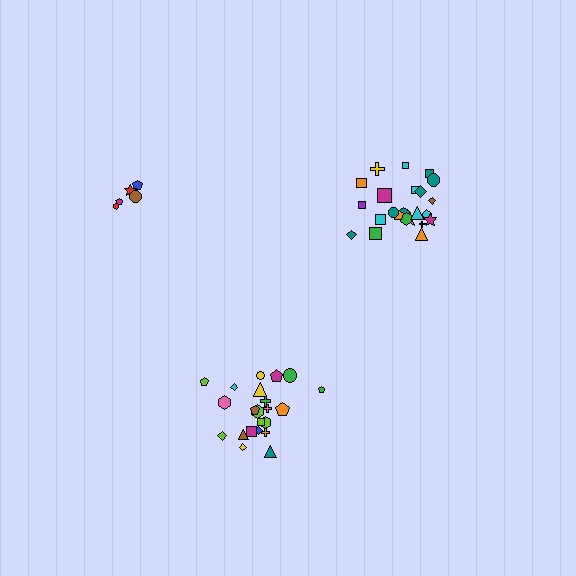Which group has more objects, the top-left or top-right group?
The top-right group.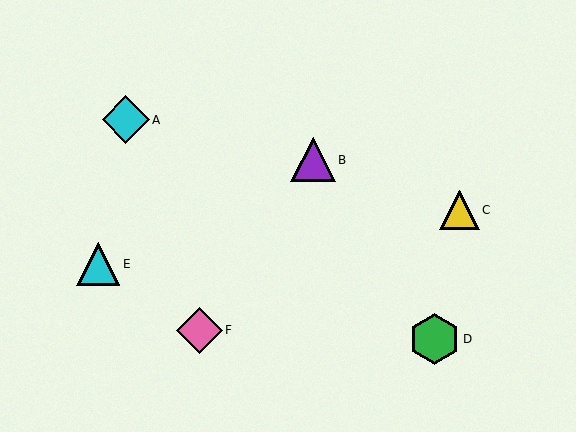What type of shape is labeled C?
Shape C is a yellow triangle.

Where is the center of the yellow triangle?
The center of the yellow triangle is at (459, 210).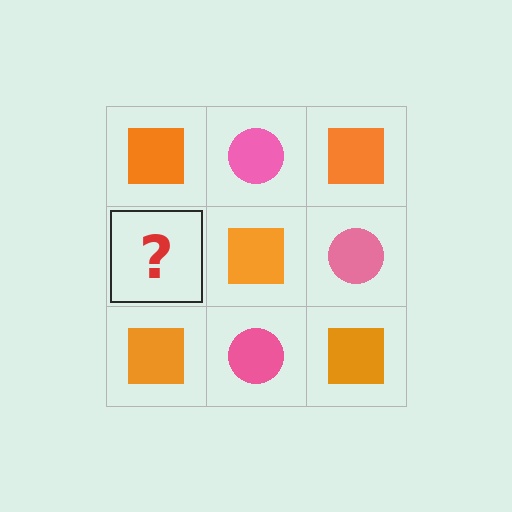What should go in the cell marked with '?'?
The missing cell should contain a pink circle.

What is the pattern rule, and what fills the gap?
The rule is that it alternates orange square and pink circle in a checkerboard pattern. The gap should be filled with a pink circle.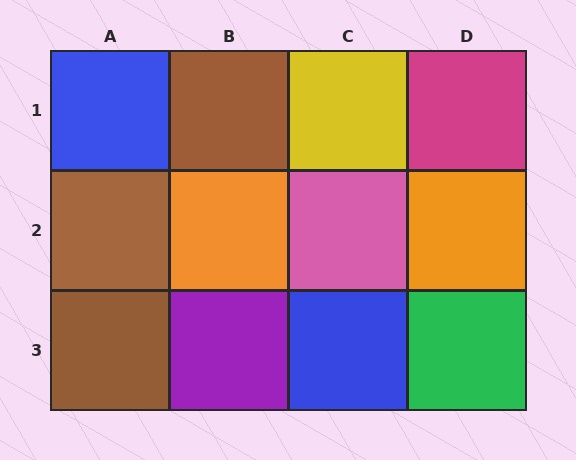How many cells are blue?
2 cells are blue.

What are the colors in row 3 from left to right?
Brown, purple, blue, green.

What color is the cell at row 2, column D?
Orange.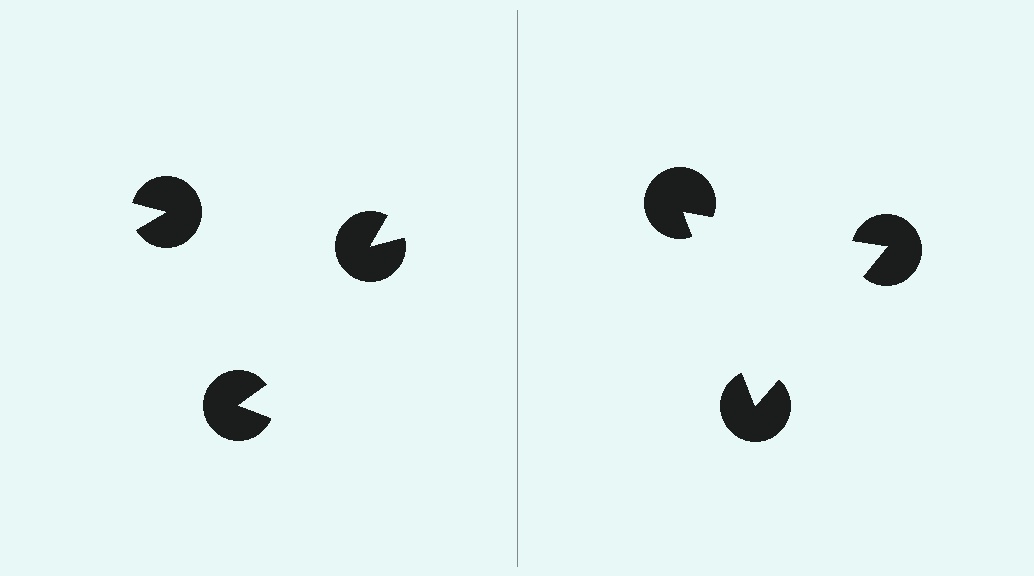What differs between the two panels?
The pac-man discs are positioned identically on both sides; only the wedge orientations differ. On the right they align to a triangle; on the left they are misaligned.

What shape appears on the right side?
An illusory triangle.